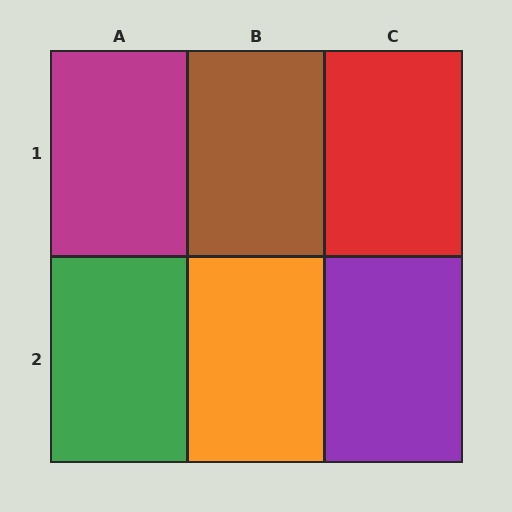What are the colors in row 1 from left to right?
Magenta, brown, red.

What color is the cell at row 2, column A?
Green.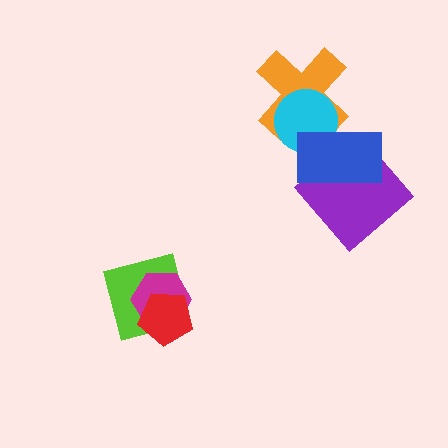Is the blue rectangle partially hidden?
No, no other shape covers it.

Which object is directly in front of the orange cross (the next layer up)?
The cyan circle is directly in front of the orange cross.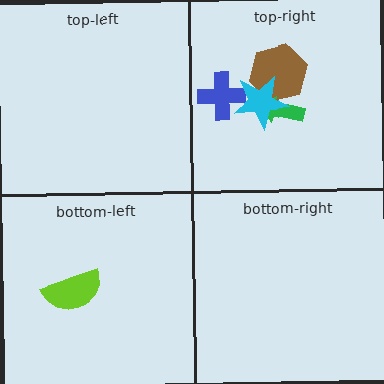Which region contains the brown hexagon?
The top-right region.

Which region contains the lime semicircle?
The bottom-left region.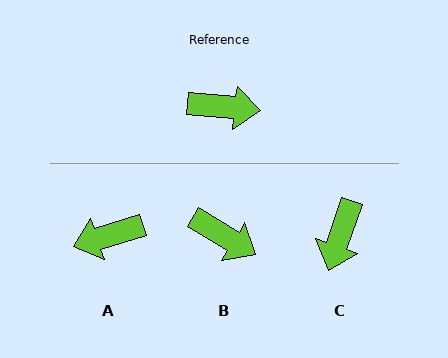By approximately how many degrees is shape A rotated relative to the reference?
Approximately 157 degrees clockwise.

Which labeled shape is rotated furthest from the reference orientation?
A, about 157 degrees away.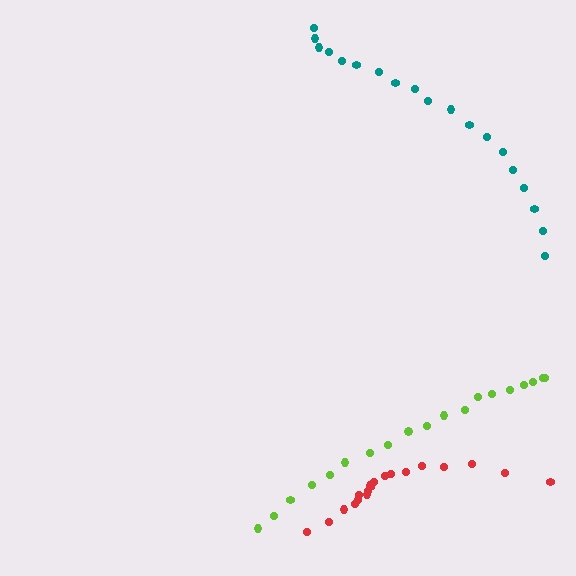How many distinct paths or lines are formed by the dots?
There are 3 distinct paths.